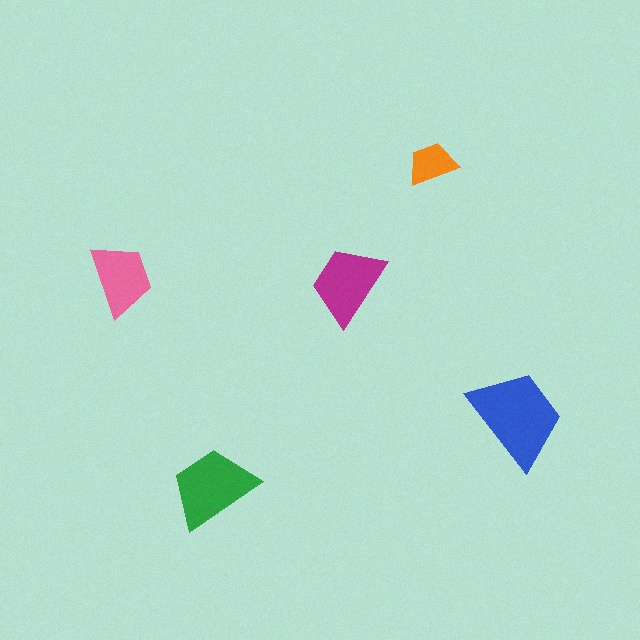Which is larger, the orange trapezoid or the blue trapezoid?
The blue one.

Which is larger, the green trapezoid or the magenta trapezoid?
The green one.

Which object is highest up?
The orange trapezoid is topmost.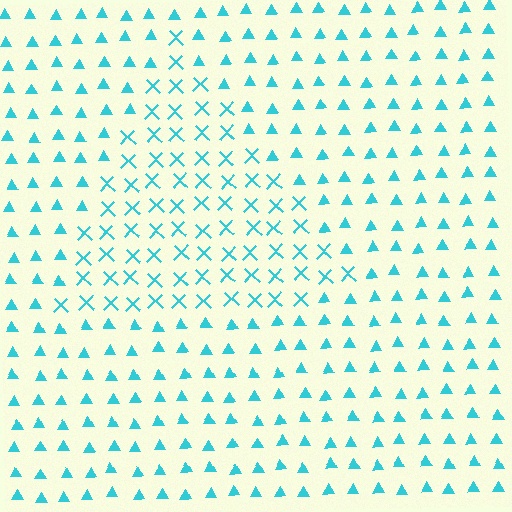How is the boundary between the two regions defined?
The boundary is defined by a change in element shape: X marks inside vs. triangles outside. All elements share the same color and spacing.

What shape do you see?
I see a triangle.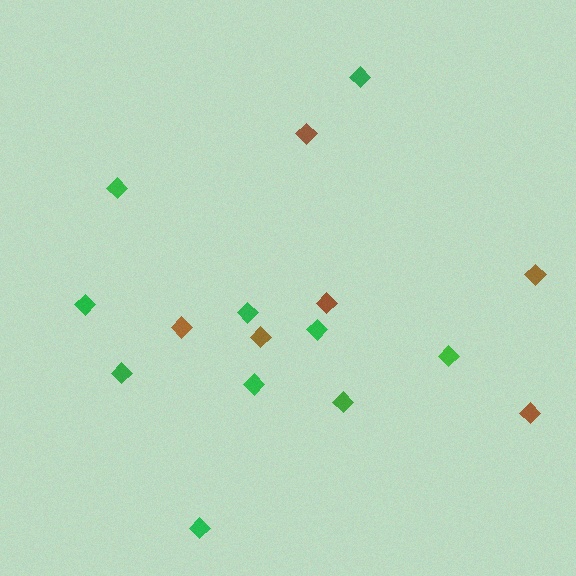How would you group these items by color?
There are 2 groups: one group of brown diamonds (6) and one group of green diamonds (10).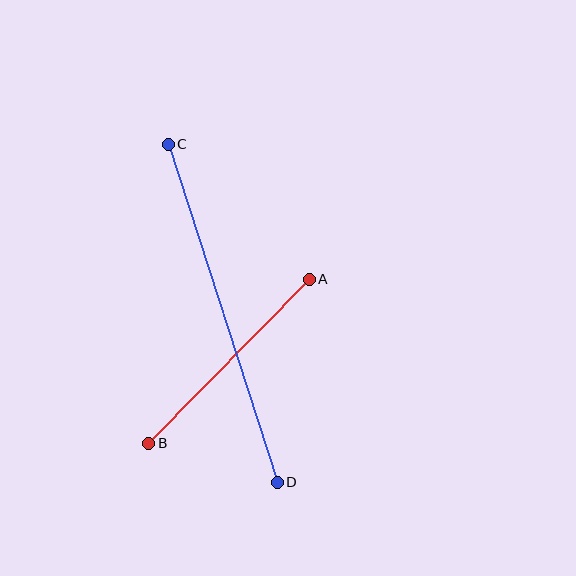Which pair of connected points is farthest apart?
Points C and D are farthest apart.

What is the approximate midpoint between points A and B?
The midpoint is at approximately (229, 361) pixels.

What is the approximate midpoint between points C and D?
The midpoint is at approximately (223, 313) pixels.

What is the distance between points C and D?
The distance is approximately 355 pixels.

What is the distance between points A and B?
The distance is approximately 230 pixels.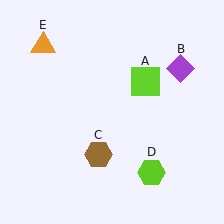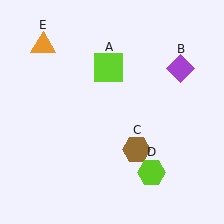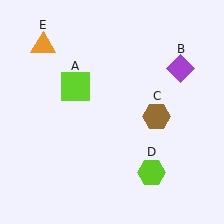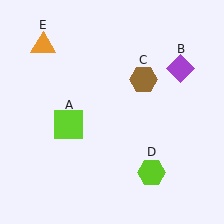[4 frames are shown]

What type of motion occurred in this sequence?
The lime square (object A), brown hexagon (object C) rotated counterclockwise around the center of the scene.